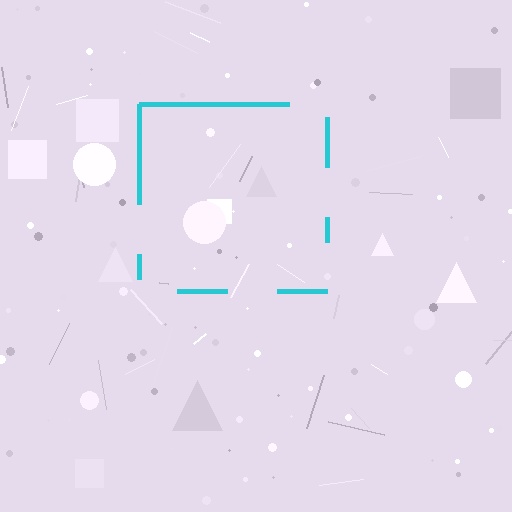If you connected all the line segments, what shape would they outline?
They would outline a square.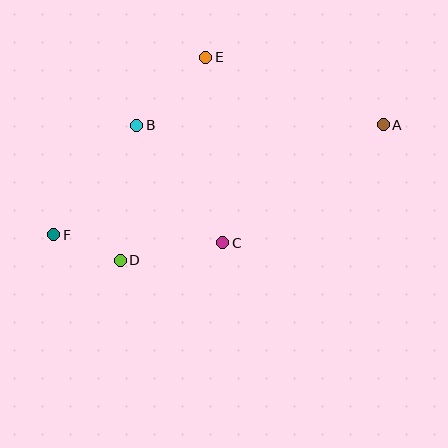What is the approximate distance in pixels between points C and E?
The distance between C and E is approximately 186 pixels.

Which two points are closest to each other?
Points D and F are closest to each other.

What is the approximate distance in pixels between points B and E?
The distance between B and E is approximately 97 pixels.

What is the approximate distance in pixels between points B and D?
The distance between B and D is approximately 136 pixels.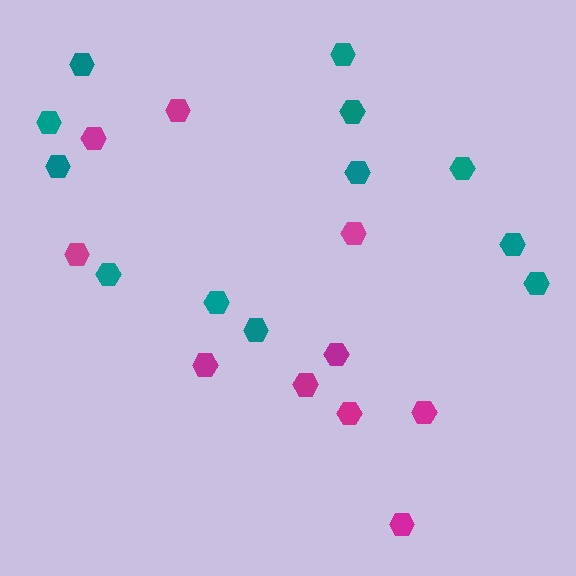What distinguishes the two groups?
There are 2 groups: one group of teal hexagons (12) and one group of magenta hexagons (10).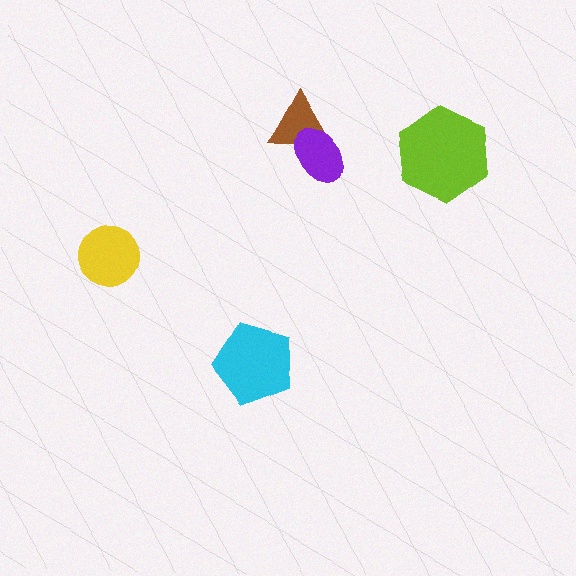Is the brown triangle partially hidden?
Yes, it is partially covered by another shape.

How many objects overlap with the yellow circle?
0 objects overlap with the yellow circle.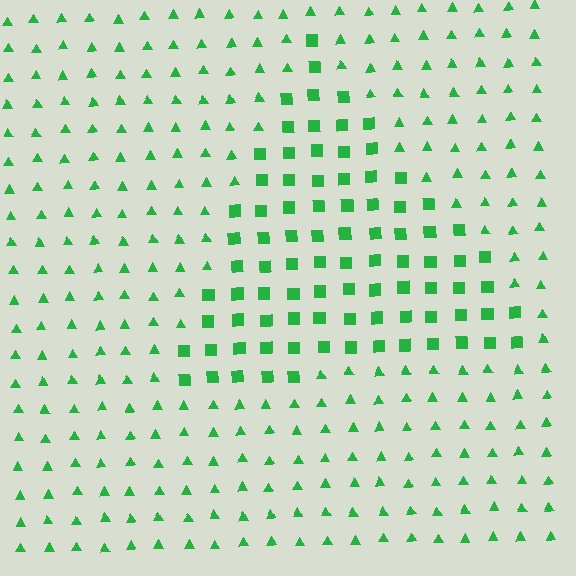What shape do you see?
I see a triangle.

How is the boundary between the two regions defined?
The boundary is defined by a change in element shape: squares inside vs. triangles outside. All elements share the same color and spacing.